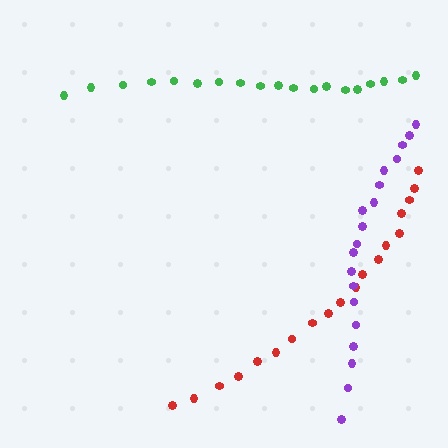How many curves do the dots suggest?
There are 3 distinct paths.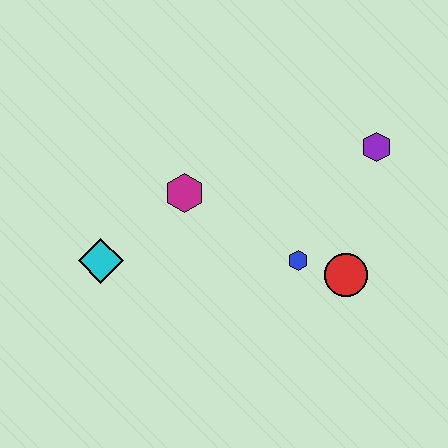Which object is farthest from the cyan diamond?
The purple hexagon is farthest from the cyan diamond.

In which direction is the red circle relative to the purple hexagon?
The red circle is below the purple hexagon.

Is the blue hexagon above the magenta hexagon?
No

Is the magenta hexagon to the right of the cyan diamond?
Yes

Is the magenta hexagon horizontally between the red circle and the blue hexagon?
No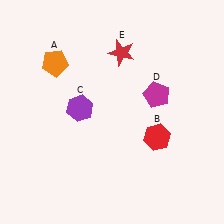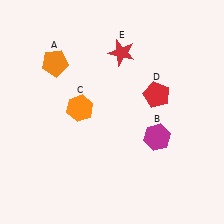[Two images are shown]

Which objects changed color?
B changed from red to magenta. C changed from purple to orange. D changed from magenta to red.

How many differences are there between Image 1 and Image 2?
There are 3 differences between the two images.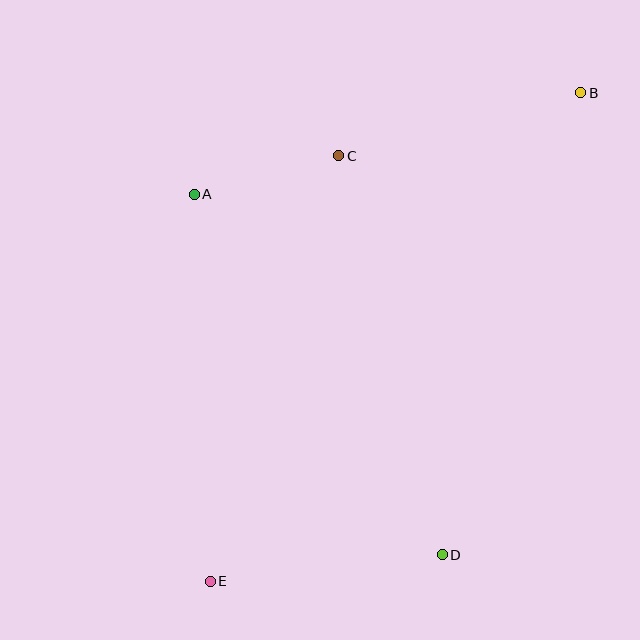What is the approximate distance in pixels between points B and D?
The distance between B and D is approximately 482 pixels.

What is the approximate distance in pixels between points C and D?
The distance between C and D is approximately 412 pixels.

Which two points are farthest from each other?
Points B and E are farthest from each other.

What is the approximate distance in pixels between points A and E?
The distance between A and E is approximately 387 pixels.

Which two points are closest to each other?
Points A and C are closest to each other.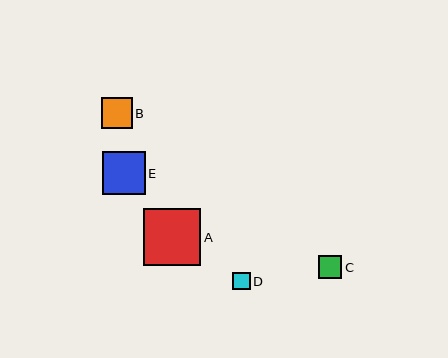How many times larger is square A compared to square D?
Square A is approximately 3.3 times the size of square D.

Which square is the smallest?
Square D is the smallest with a size of approximately 17 pixels.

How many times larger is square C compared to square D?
Square C is approximately 1.3 times the size of square D.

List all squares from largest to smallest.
From largest to smallest: A, E, B, C, D.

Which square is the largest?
Square A is the largest with a size of approximately 58 pixels.